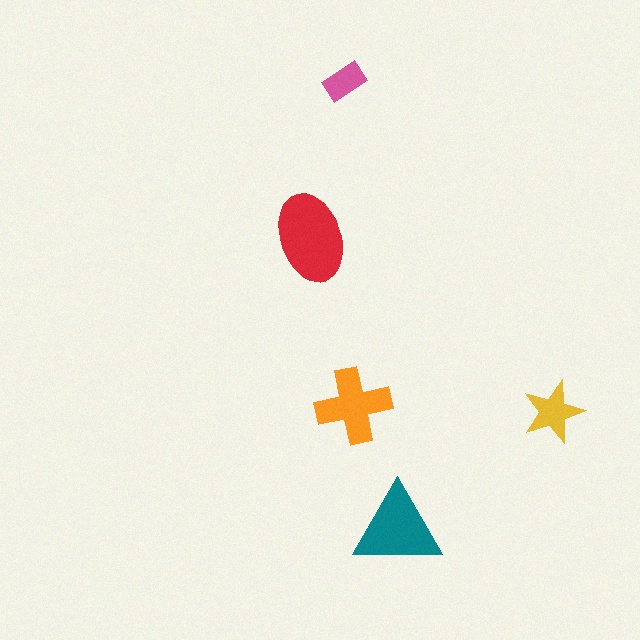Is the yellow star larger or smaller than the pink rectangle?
Larger.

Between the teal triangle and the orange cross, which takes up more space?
The teal triangle.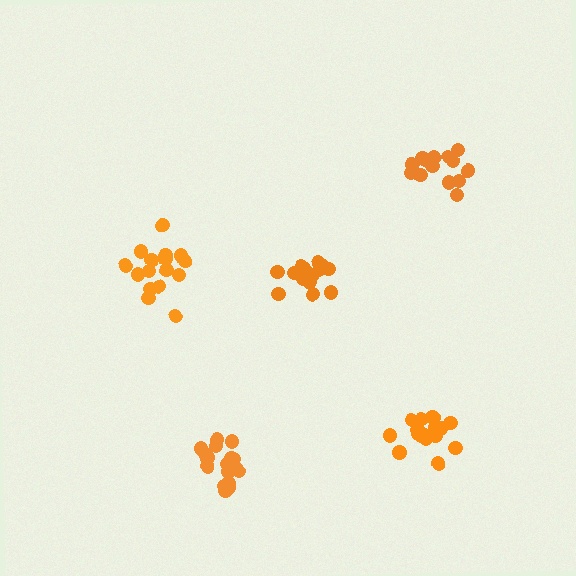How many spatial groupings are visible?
There are 5 spatial groupings.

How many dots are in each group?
Group 1: 16 dots, Group 2: 14 dots, Group 3: 16 dots, Group 4: 16 dots, Group 5: 18 dots (80 total).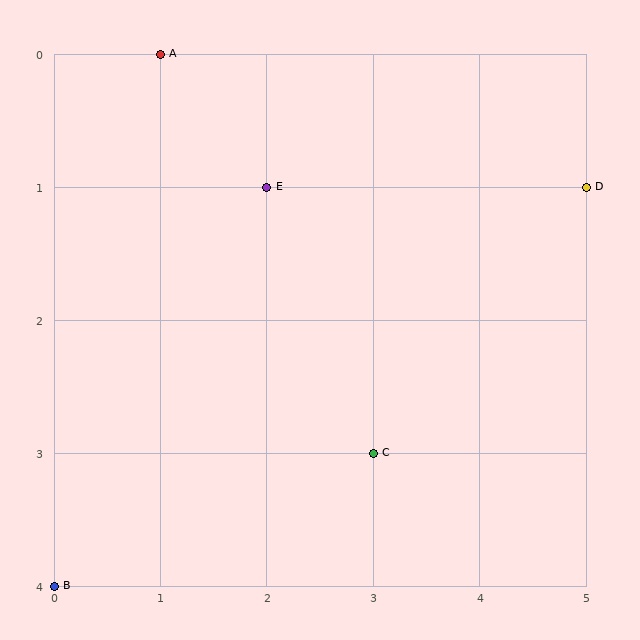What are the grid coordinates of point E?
Point E is at grid coordinates (2, 1).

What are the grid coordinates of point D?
Point D is at grid coordinates (5, 1).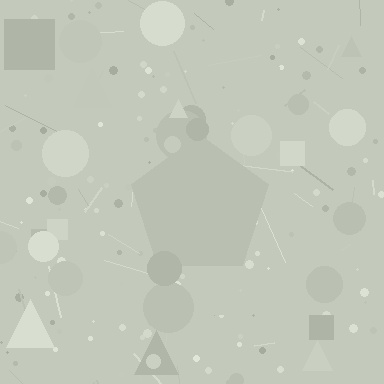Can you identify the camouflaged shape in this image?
The camouflaged shape is a pentagon.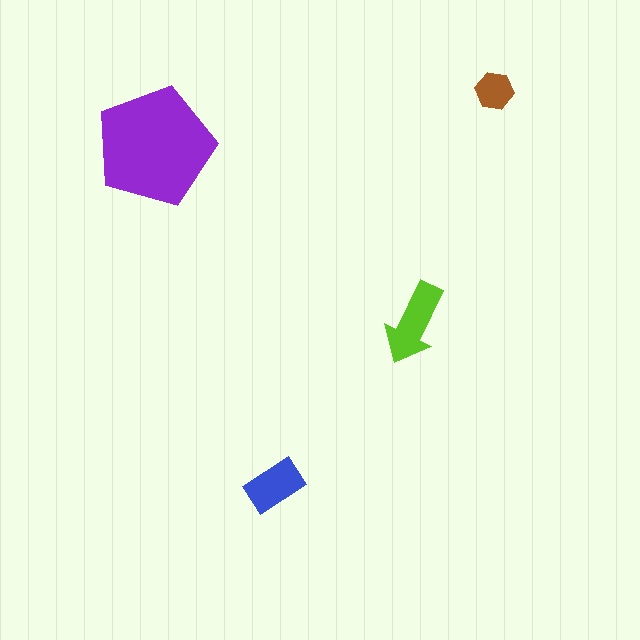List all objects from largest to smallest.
The purple pentagon, the lime arrow, the blue rectangle, the brown hexagon.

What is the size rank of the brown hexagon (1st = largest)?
4th.